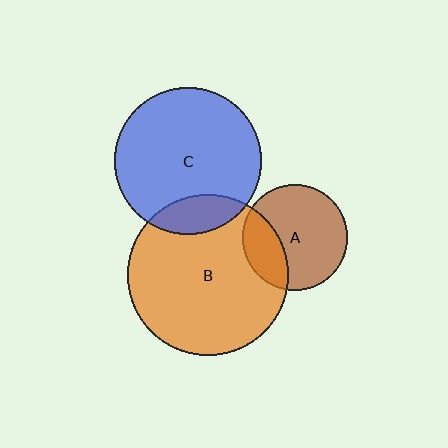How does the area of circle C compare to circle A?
Approximately 2.0 times.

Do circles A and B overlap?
Yes.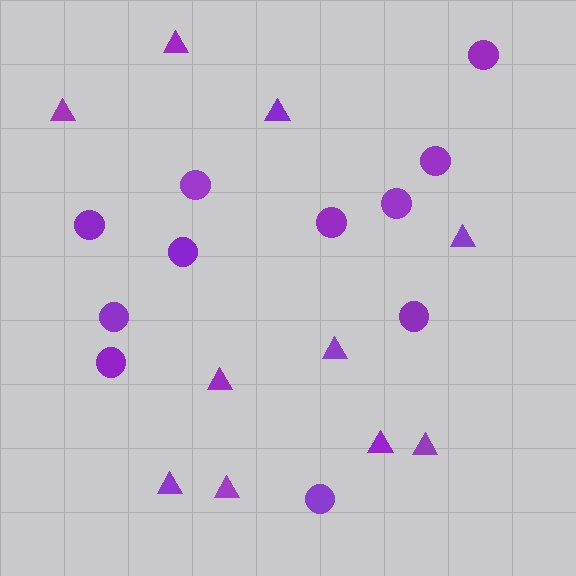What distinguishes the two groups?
There are 2 groups: one group of circles (11) and one group of triangles (10).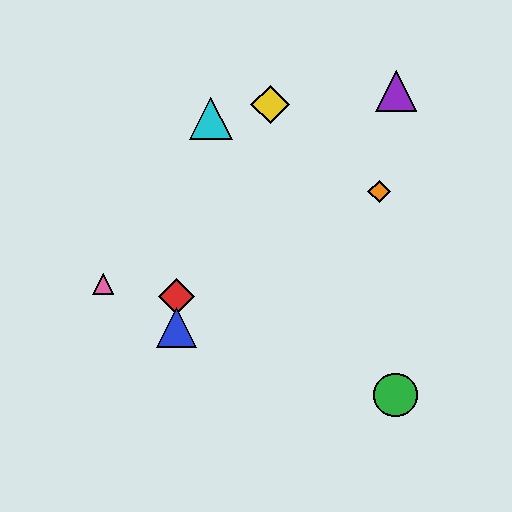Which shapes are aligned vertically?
The red diamond, the blue triangle are aligned vertically.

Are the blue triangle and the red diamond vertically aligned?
Yes, both are at x≈176.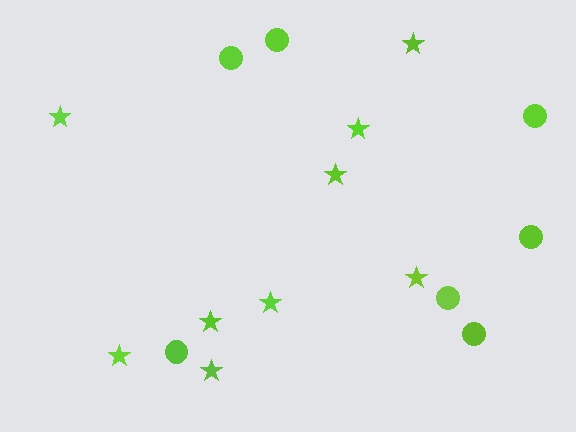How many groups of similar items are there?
There are 2 groups: one group of stars (9) and one group of circles (7).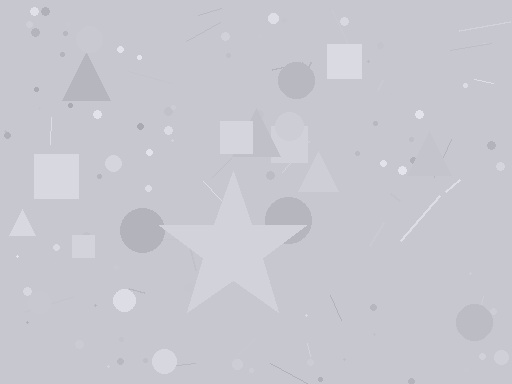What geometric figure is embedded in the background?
A star is embedded in the background.